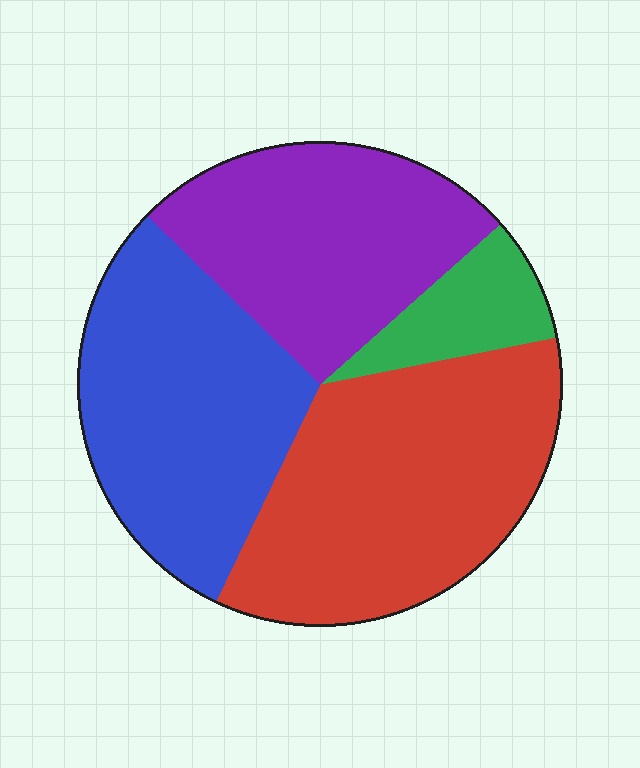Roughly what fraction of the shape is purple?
Purple covers about 25% of the shape.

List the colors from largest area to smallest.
From largest to smallest: red, blue, purple, green.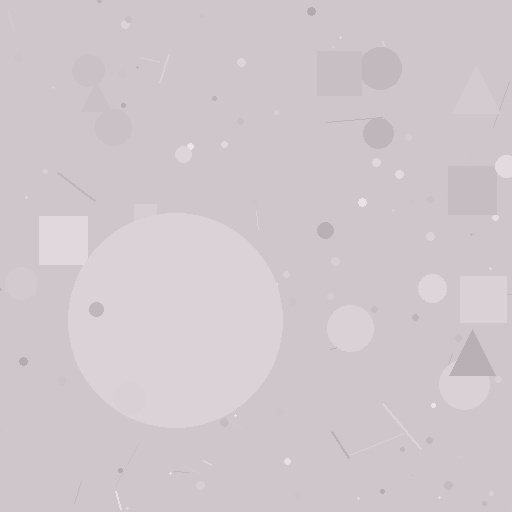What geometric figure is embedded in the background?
A circle is embedded in the background.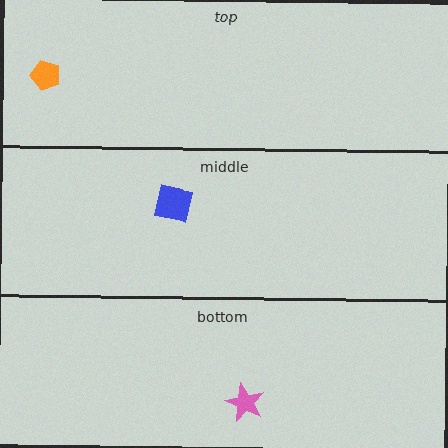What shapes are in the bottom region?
The pink star.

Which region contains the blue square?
The middle region.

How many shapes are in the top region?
1.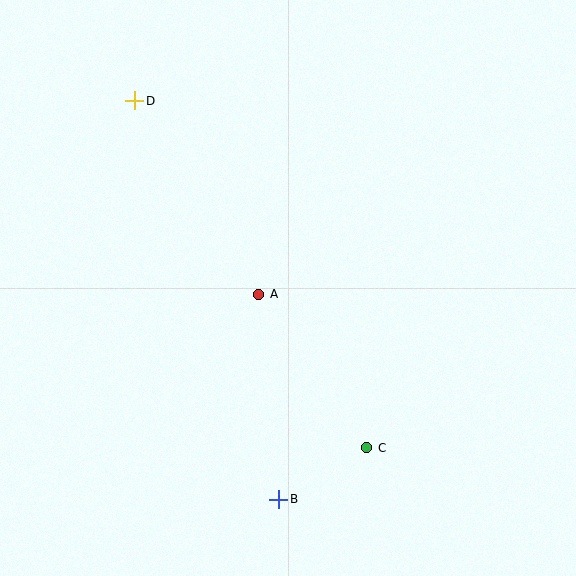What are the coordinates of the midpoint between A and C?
The midpoint between A and C is at (313, 371).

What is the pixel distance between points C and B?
The distance between C and B is 102 pixels.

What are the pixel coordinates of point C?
Point C is at (367, 448).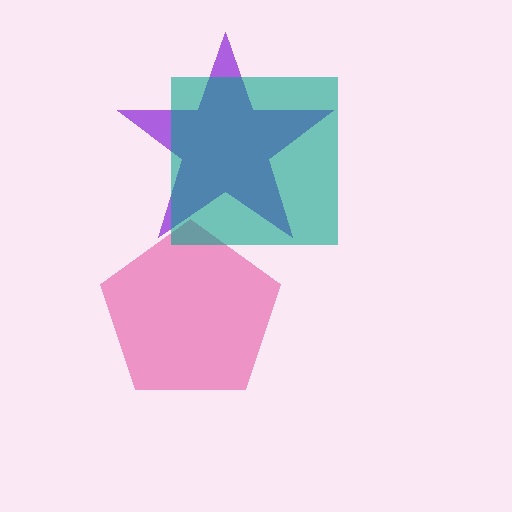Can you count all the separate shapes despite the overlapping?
Yes, there are 3 separate shapes.